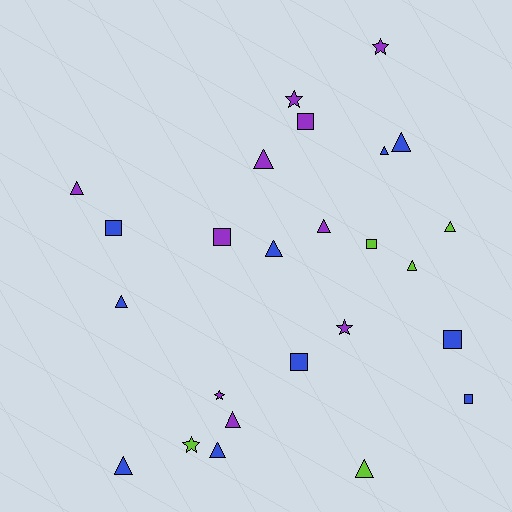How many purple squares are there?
There are 2 purple squares.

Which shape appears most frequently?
Triangle, with 13 objects.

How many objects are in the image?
There are 25 objects.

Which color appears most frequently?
Purple, with 10 objects.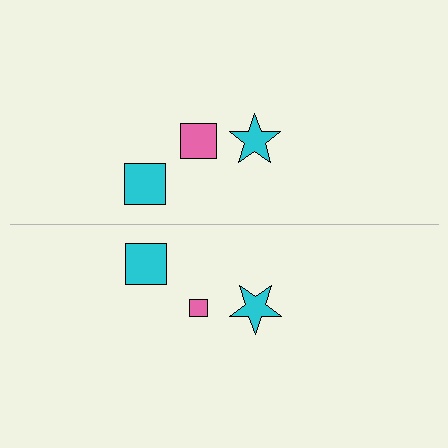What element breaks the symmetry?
The pink square on the bottom side has a different size than its mirror counterpart.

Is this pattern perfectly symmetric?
No, the pattern is not perfectly symmetric. The pink square on the bottom side has a different size than its mirror counterpart.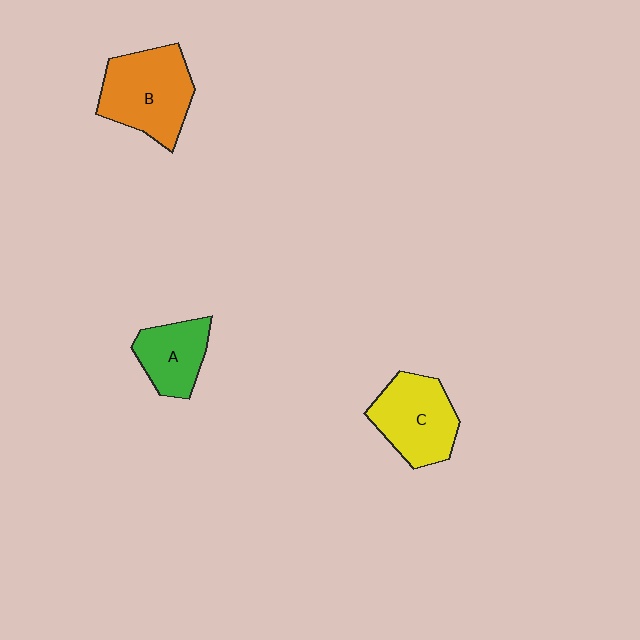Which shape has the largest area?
Shape B (orange).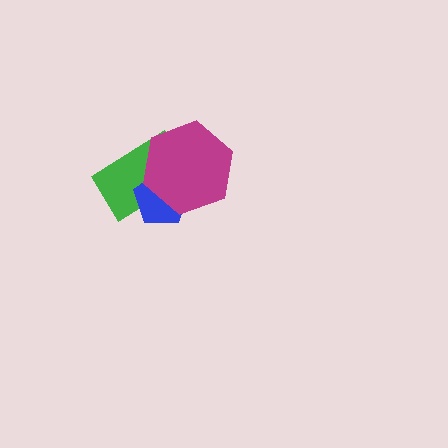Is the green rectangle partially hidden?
Yes, it is partially covered by another shape.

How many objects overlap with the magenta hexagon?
2 objects overlap with the magenta hexagon.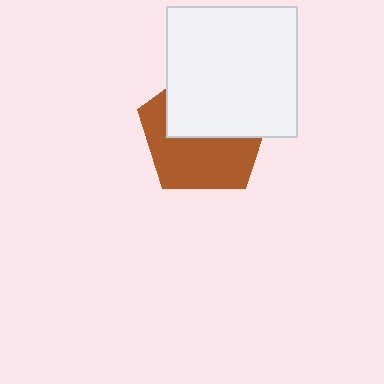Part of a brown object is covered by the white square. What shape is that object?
It is a pentagon.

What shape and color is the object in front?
The object in front is a white square.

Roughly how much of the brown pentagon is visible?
About half of it is visible (roughly 51%).